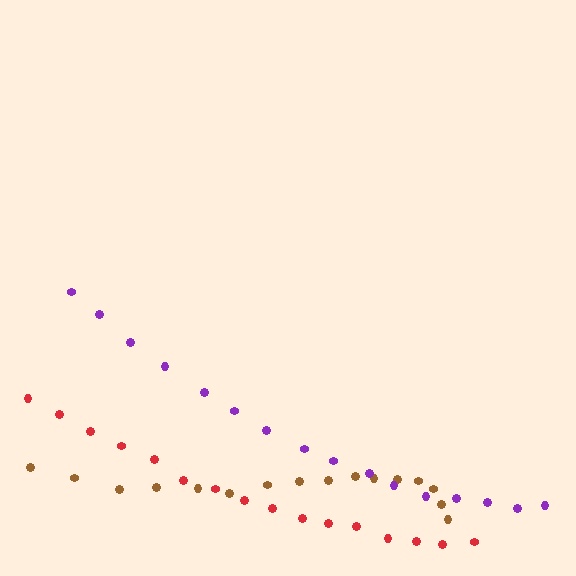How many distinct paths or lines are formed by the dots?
There are 3 distinct paths.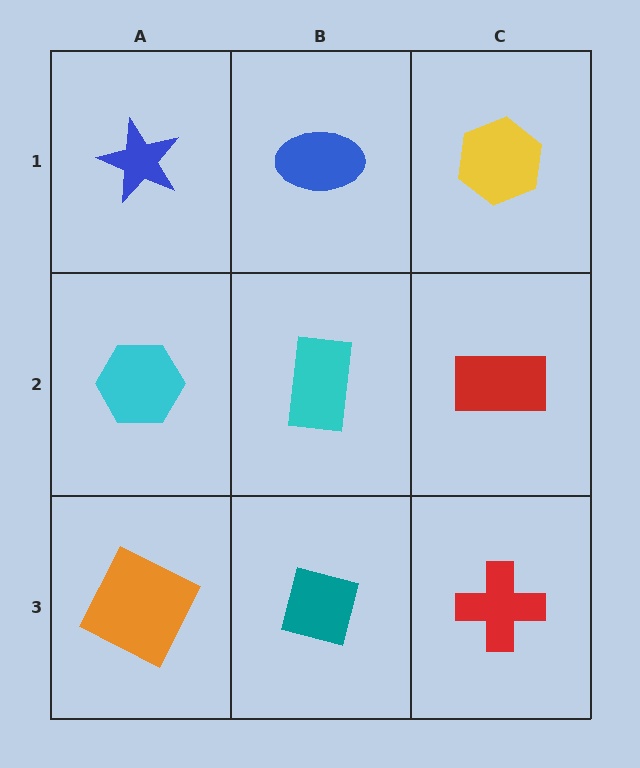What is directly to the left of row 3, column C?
A teal square.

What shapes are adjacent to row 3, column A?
A cyan hexagon (row 2, column A), a teal square (row 3, column B).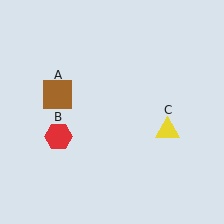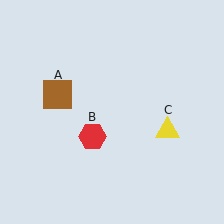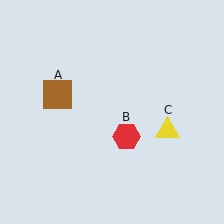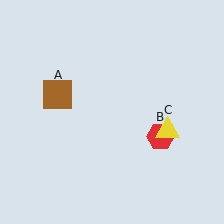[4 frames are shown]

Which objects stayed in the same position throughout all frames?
Brown square (object A) and yellow triangle (object C) remained stationary.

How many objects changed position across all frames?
1 object changed position: red hexagon (object B).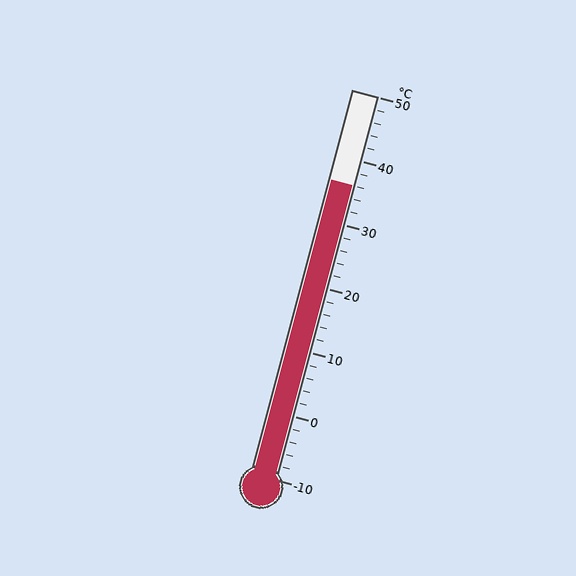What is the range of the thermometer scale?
The thermometer scale ranges from -10°C to 50°C.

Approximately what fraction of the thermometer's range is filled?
The thermometer is filled to approximately 75% of its range.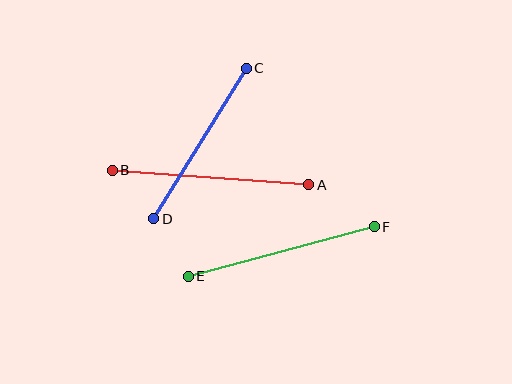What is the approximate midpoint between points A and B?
The midpoint is at approximately (210, 177) pixels.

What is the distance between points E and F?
The distance is approximately 192 pixels.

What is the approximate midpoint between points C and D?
The midpoint is at approximately (200, 144) pixels.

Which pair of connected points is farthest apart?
Points A and B are farthest apart.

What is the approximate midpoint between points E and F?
The midpoint is at approximately (281, 251) pixels.